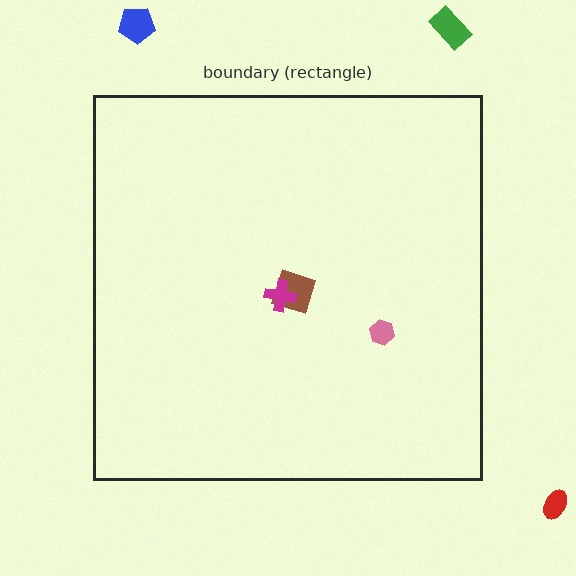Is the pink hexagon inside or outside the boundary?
Inside.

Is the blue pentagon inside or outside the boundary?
Outside.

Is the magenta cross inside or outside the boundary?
Inside.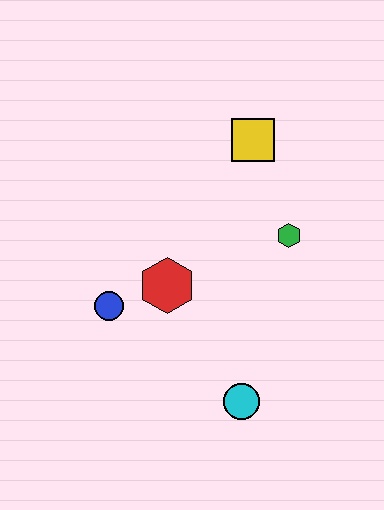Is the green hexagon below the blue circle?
No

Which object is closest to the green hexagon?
The yellow square is closest to the green hexagon.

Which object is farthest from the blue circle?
The yellow square is farthest from the blue circle.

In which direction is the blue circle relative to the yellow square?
The blue circle is below the yellow square.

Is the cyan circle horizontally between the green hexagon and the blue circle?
Yes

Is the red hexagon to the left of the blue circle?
No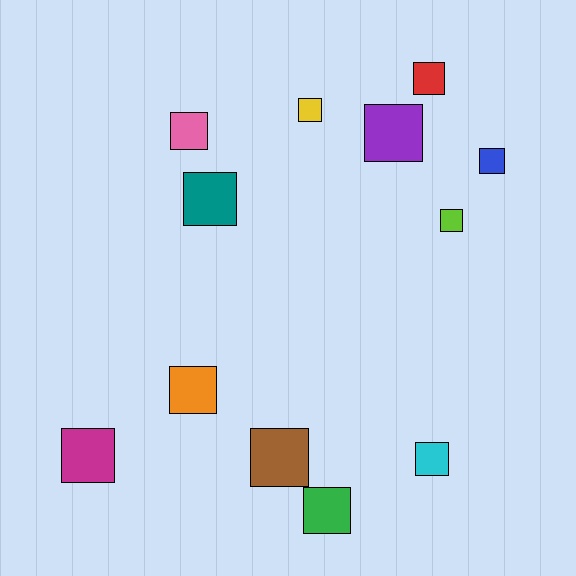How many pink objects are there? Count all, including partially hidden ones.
There is 1 pink object.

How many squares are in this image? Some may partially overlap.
There are 12 squares.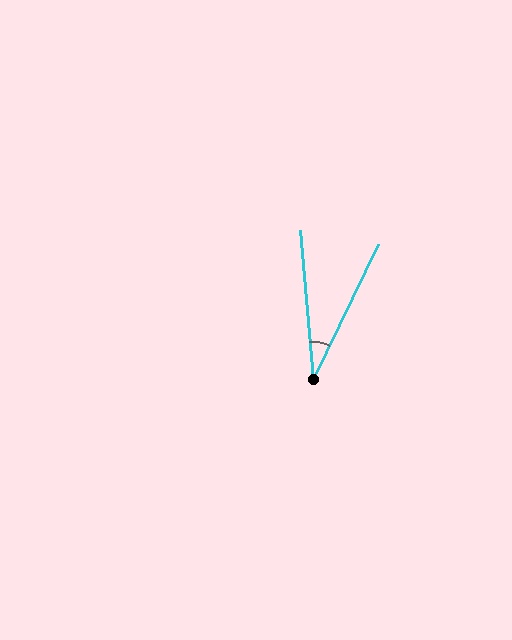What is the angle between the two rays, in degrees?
Approximately 31 degrees.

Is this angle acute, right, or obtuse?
It is acute.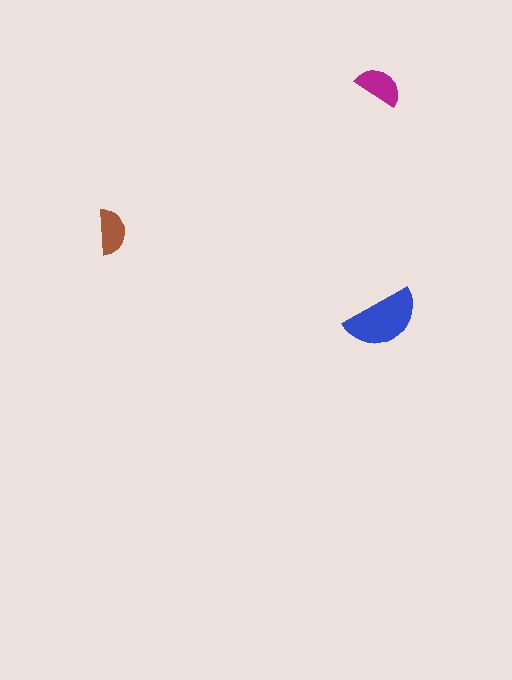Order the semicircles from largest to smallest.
the blue one, the magenta one, the brown one.